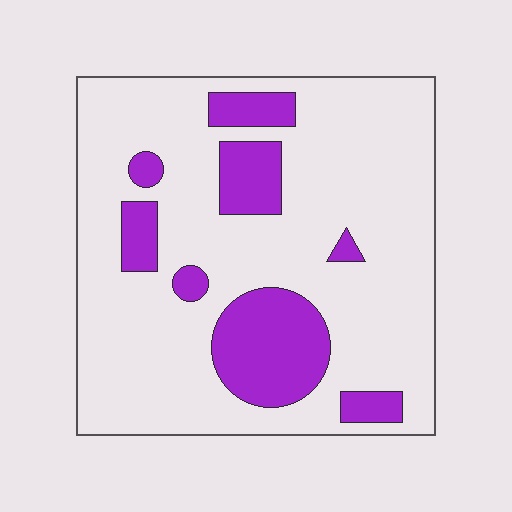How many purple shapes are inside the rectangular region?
8.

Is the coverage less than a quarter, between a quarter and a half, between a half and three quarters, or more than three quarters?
Less than a quarter.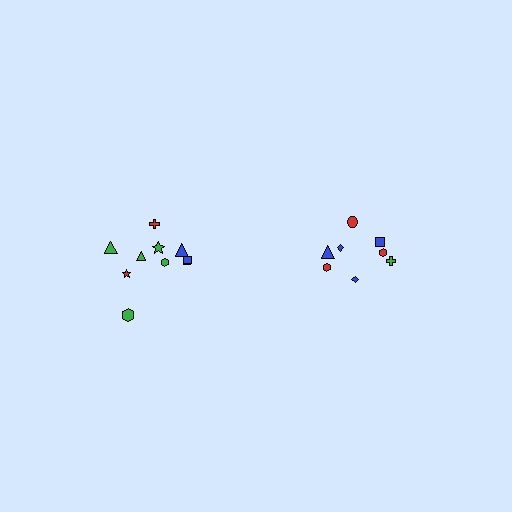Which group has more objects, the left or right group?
The left group.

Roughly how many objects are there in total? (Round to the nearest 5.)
Roughly 20 objects in total.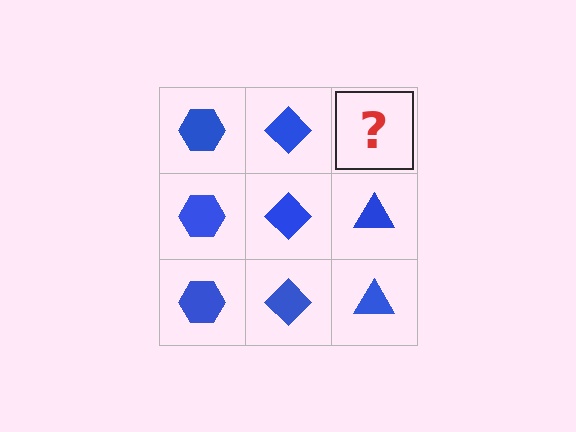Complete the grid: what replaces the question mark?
The question mark should be replaced with a blue triangle.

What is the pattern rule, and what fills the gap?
The rule is that each column has a consistent shape. The gap should be filled with a blue triangle.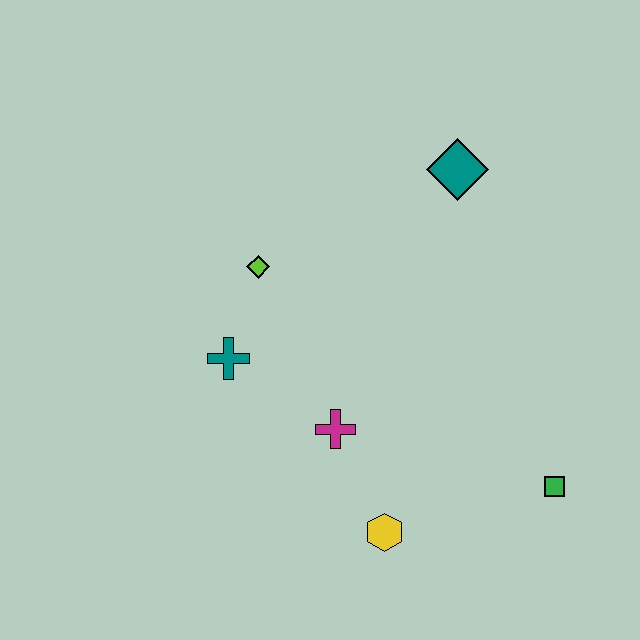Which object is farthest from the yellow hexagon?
The teal diamond is farthest from the yellow hexagon.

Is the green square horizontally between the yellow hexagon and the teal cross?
No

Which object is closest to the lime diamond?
The teal cross is closest to the lime diamond.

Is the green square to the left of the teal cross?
No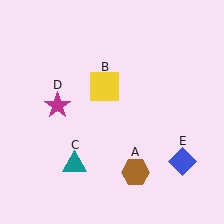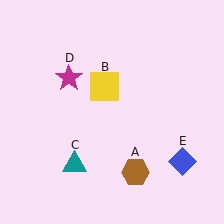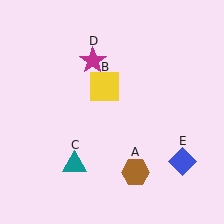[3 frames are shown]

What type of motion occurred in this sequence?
The magenta star (object D) rotated clockwise around the center of the scene.